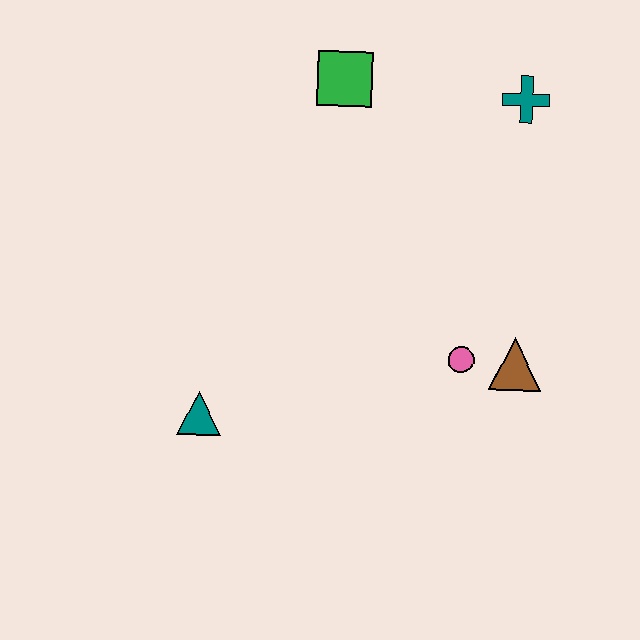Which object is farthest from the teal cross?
The teal triangle is farthest from the teal cross.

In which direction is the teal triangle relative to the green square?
The teal triangle is below the green square.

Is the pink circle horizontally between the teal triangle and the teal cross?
Yes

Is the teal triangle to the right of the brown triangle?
No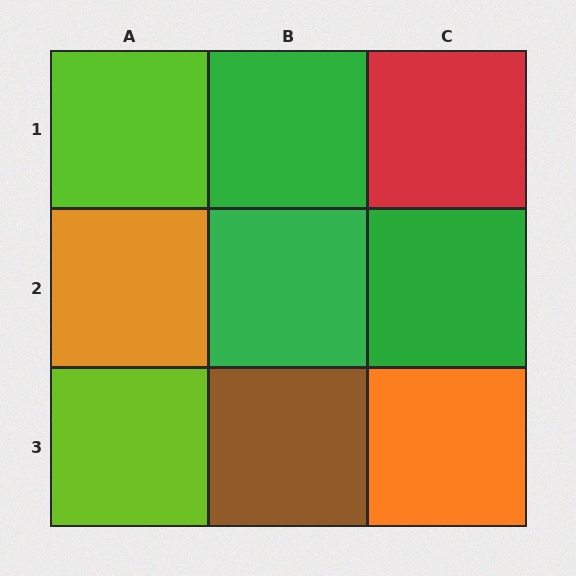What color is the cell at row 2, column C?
Green.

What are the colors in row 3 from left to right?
Lime, brown, orange.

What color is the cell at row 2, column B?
Green.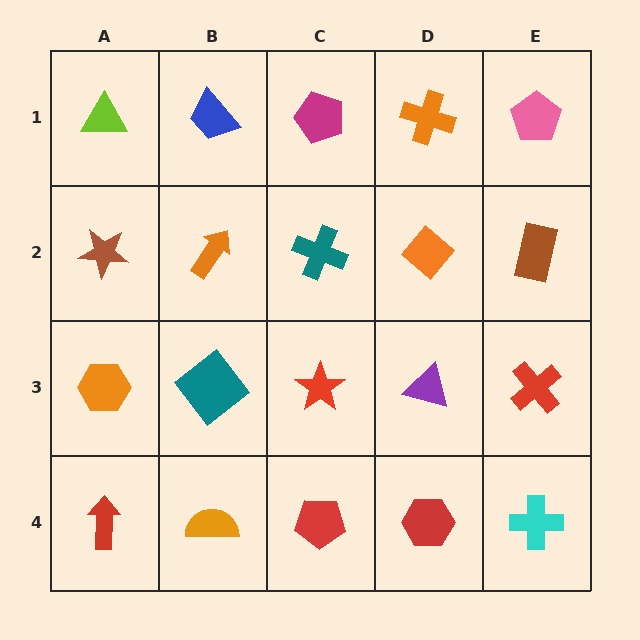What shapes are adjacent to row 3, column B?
An orange arrow (row 2, column B), an orange semicircle (row 4, column B), an orange hexagon (row 3, column A), a red star (row 3, column C).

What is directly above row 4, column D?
A purple triangle.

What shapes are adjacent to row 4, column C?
A red star (row 3, column C), an orange semicircle (row 4, column B), a red hexagon (row 4, column D).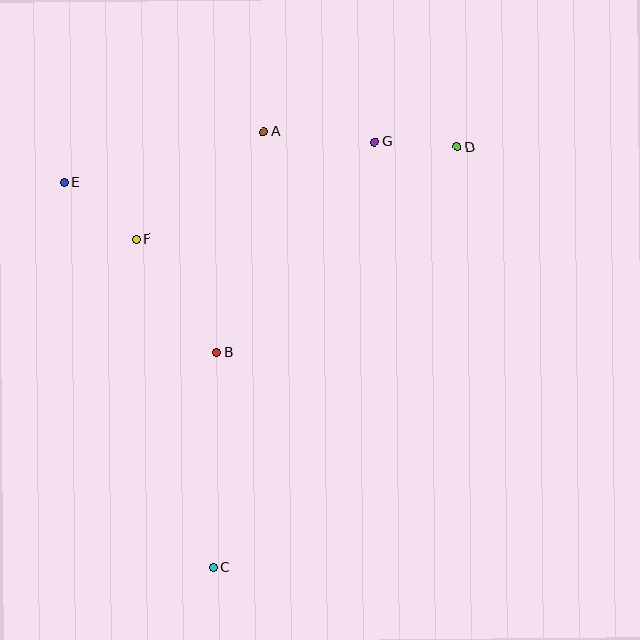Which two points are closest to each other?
Points D and G are closest to each other.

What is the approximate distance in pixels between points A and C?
The distance between A and C is approximately 439 pixels.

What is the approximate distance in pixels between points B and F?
The distance between B and F is approximately 139 pixels.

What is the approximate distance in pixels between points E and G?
The distance between E and G is approximately 313 pixels.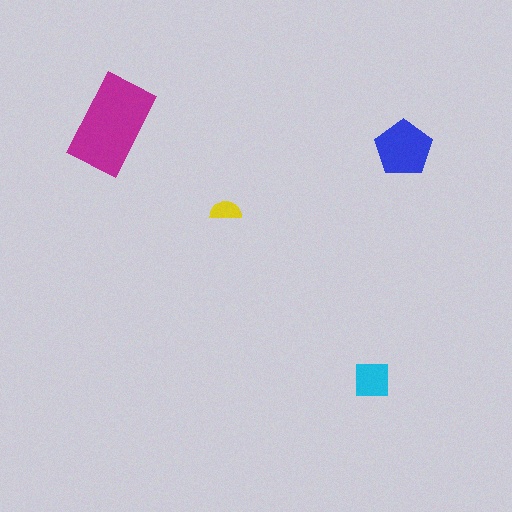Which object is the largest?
The magenta rectangle.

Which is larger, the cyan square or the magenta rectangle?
The magenta rectangle.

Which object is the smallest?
The yellow semicircle.